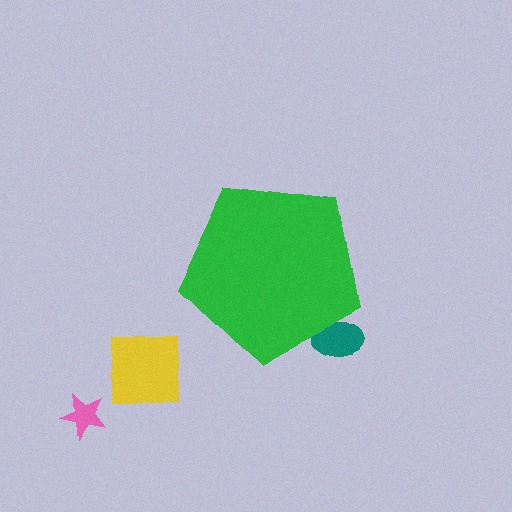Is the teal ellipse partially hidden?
Yes, the teal ellipse is partially hidden behind the green pentagon.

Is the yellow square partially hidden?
No, the yellow square is fully visible.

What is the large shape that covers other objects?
A green pentagon.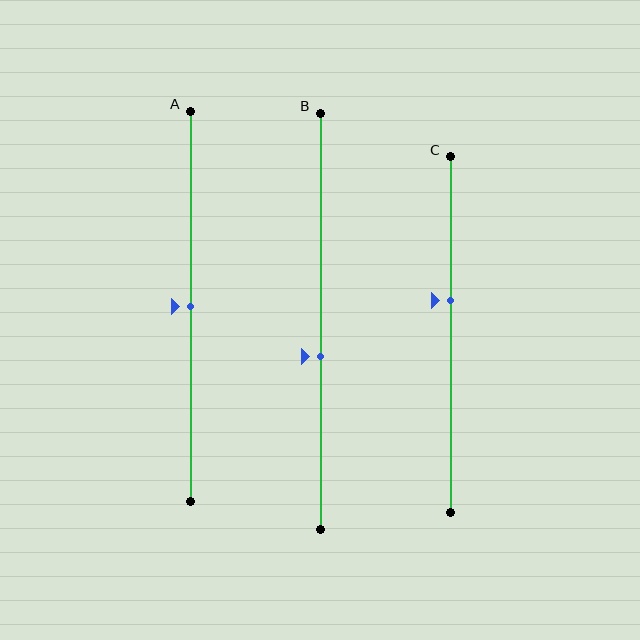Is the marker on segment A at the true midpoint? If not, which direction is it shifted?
Yes, the marker on segment A is at the true midpoint.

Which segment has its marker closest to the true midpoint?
Segment A has its marker closest to the true midpoint.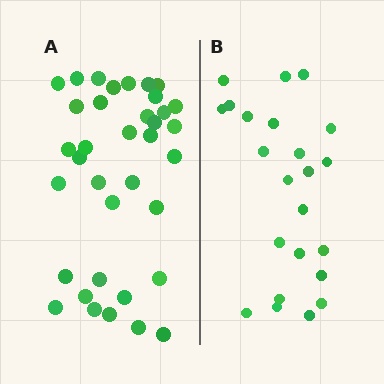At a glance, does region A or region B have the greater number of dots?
Region A (the left region) has more dots.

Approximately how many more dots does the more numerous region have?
Region A has approximately 15 more dots than region B.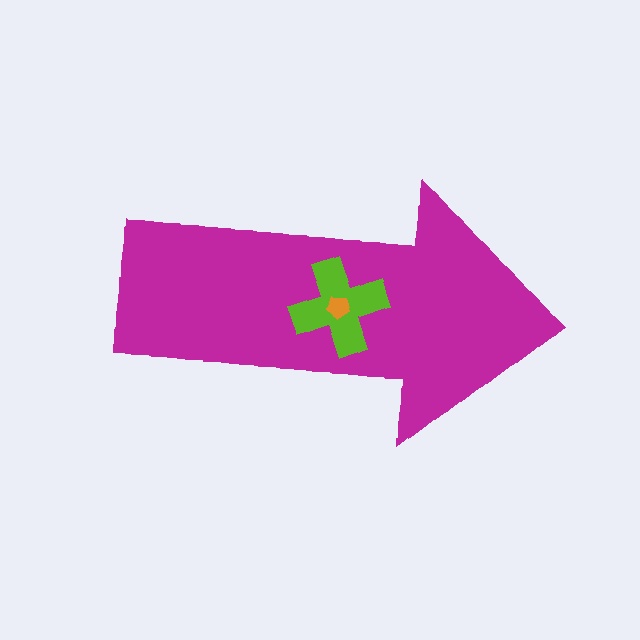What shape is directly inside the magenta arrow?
The lime cross.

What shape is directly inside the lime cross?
The orange pentagon.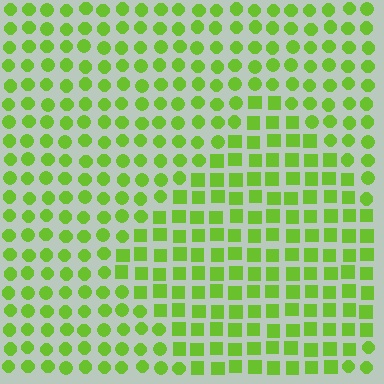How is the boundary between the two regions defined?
The boundary is defined by a change in element shape: squares inside vs. circles outside. All elements share the same color and spacing.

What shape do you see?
I see a diamond.